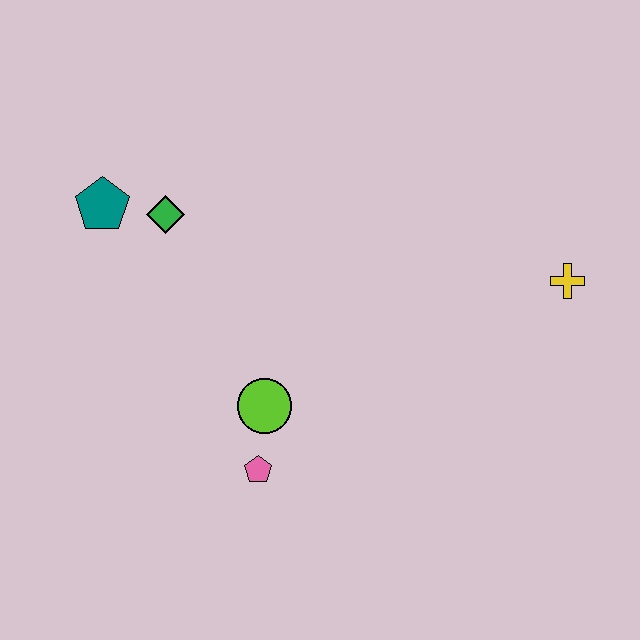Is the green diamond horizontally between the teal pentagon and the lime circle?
Yes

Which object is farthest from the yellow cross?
The teal pentagon is farthest from the yellow cross.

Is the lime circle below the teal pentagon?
Yes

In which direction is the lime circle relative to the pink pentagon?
The lime circle is above the pink pentagon.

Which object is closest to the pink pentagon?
The lime circle is closest to the pink pentagon.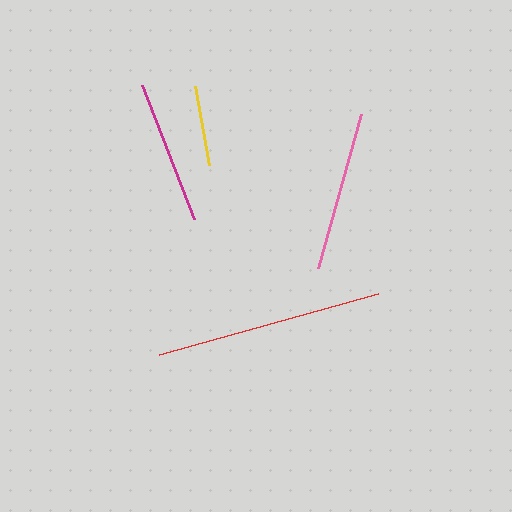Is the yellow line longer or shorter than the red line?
The red line is longer than the yellow line.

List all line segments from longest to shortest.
From longest to shortest: red, pink, magenta, yellow.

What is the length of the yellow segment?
The yellow segment is approximately 81 pixels long.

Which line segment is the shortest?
The yellow line is the shortest at approximately 81 pixels.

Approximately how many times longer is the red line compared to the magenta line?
The red line is approximately 1.6 times the length of the magenta line.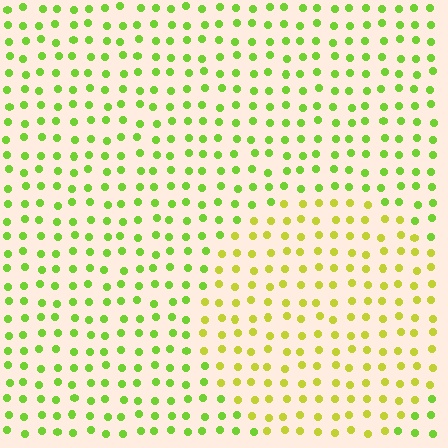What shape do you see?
I see a circle.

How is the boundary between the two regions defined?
The boundary is defined purely by a slight shift in hue (about 30 degrees). Spacing, size, and orientation are identical on both sides.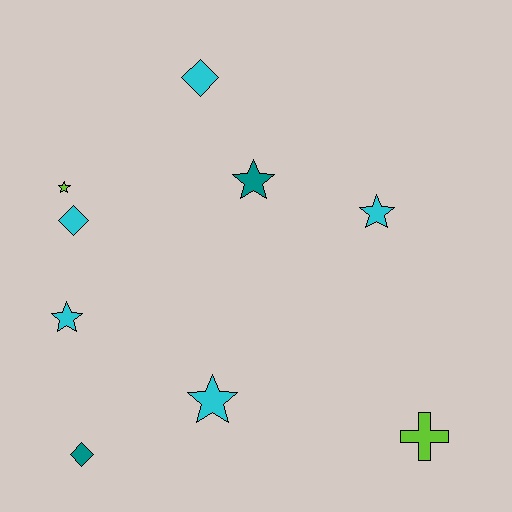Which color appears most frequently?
Cyan, with 5 objects.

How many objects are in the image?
There are 9 objects.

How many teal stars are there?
There is 1 teal star.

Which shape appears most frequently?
Star, with 5 objects.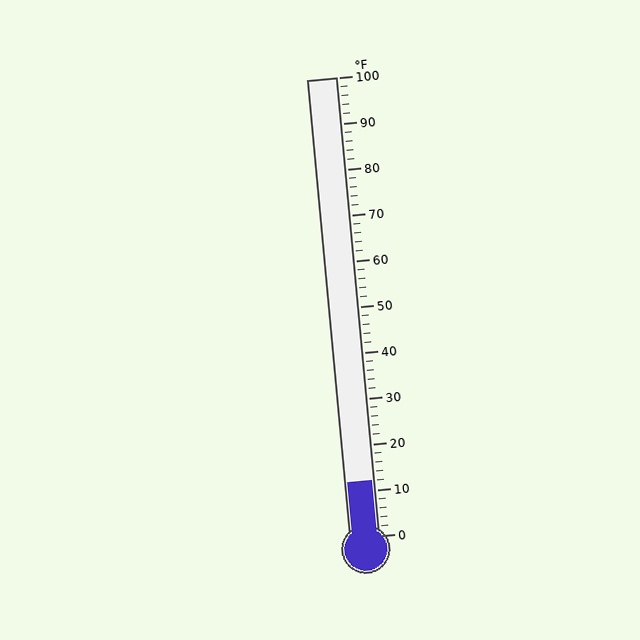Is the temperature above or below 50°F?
The temperature is below 50°F.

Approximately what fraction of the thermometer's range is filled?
The thermometer is filled to approximately 10% of its range.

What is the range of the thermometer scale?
The thermometer scale ranges from 0°F to 100°F.